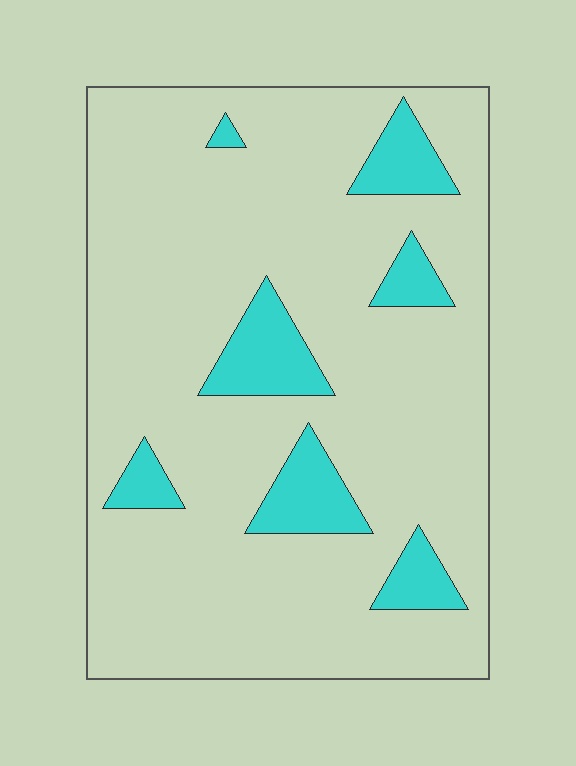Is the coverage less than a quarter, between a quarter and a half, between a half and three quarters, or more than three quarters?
Less than a quarter.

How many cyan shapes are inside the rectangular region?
7.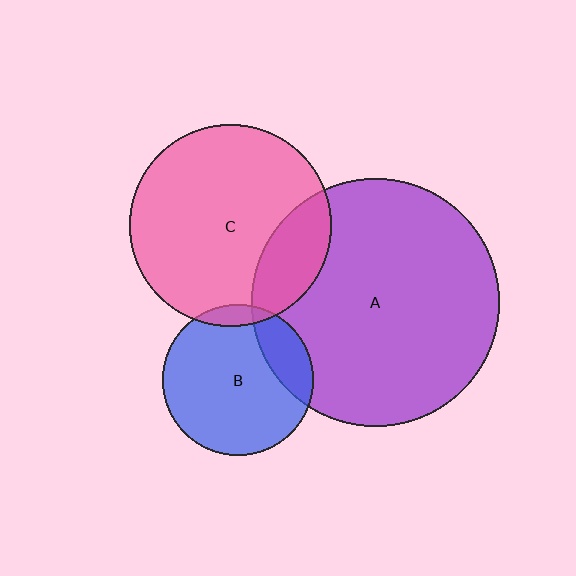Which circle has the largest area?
Circle A (purple).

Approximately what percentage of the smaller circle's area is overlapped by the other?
Approximately 20%.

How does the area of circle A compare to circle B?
Approximately 2.7 times.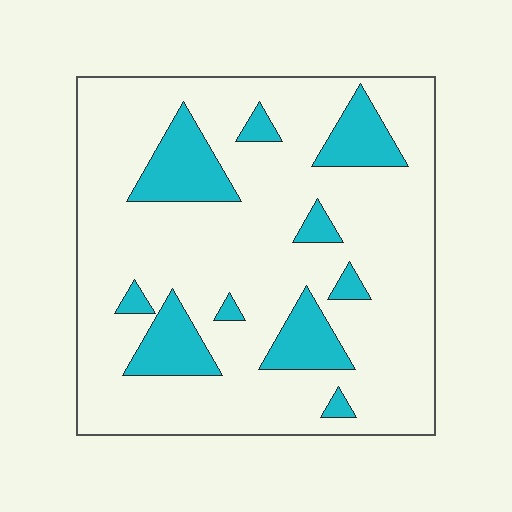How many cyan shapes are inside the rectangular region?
10.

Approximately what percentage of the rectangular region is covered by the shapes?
Approximately 20%.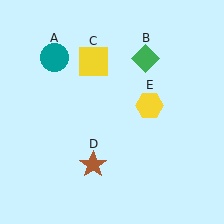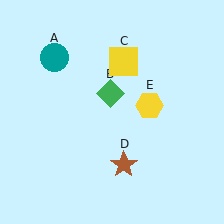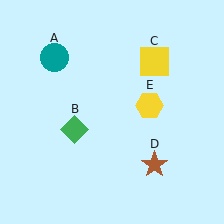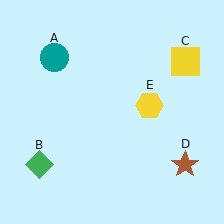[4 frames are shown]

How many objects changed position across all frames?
3 objects changed position: green diamond (object B), yellow square (object C), brown star (object D).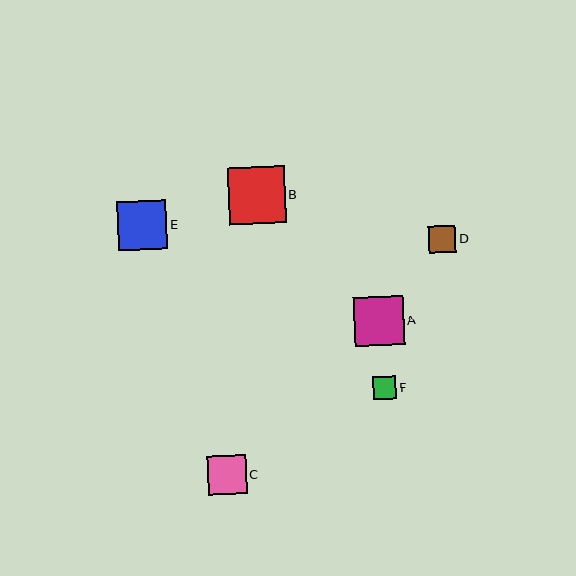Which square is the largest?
Square B is the largest with a size of approximately 56 pixels.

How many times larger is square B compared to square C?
Square B is approximately 1.5 times the size of square C.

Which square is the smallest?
Square F is the smallest with a size of approximately 23 pixels.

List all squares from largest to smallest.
From largest to smallest: B, A, E, C, D, F.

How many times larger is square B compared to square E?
Square B is approximately 1.1 times the size of square E.